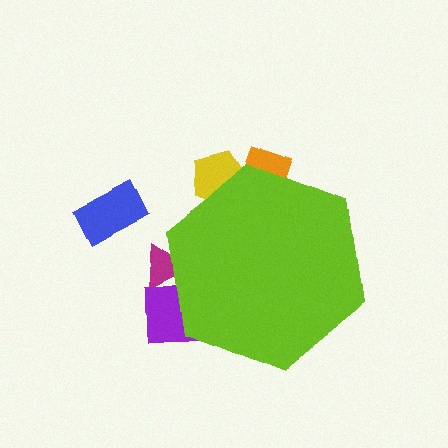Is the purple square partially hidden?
Yes, the purple square is partially hidden behind the lime hexagon.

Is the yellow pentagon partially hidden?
Yes, the yellow pentagon is partially hidden behind the lime hexagon.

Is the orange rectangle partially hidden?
Yes, the orange rectangle is partially hidden behind the lime hexagon.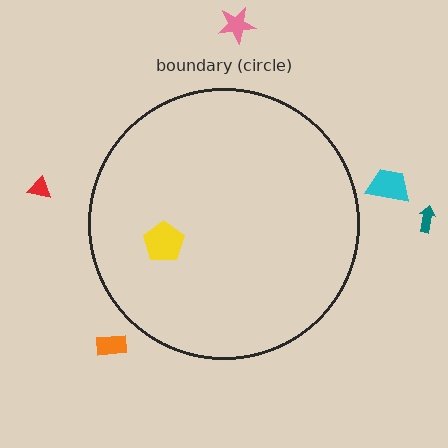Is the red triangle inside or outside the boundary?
Outside.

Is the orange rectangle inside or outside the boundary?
Outside.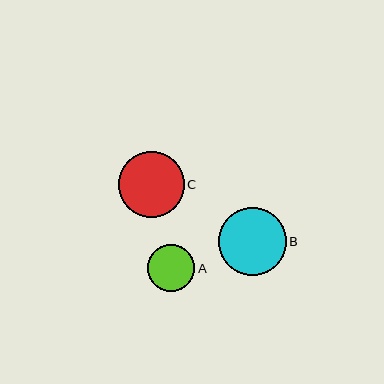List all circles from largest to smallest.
From largest to smallest: B, C, A.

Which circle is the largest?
Circle B is the largest with a size of approximately 68 pixels.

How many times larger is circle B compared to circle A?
Circle B is approximately 1.4 times the size of circle A.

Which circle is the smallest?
Circle A is the smallest with a size of approximately 47 pixels.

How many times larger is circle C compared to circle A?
Circle C is approximately 1.4 times the size of circle A.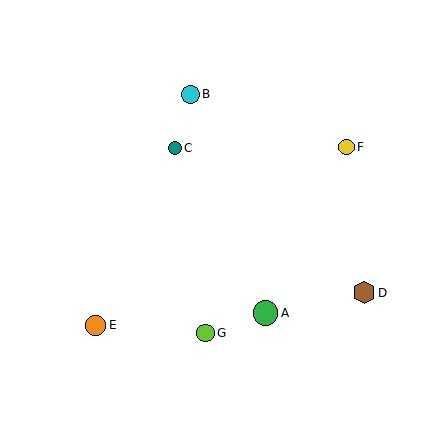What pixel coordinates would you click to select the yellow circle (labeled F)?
Click at (347, 147) to select the yellow circle F.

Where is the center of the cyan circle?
The center of the cyan circle is at (190, 94).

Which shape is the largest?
The green circle (labeled A) is the largest.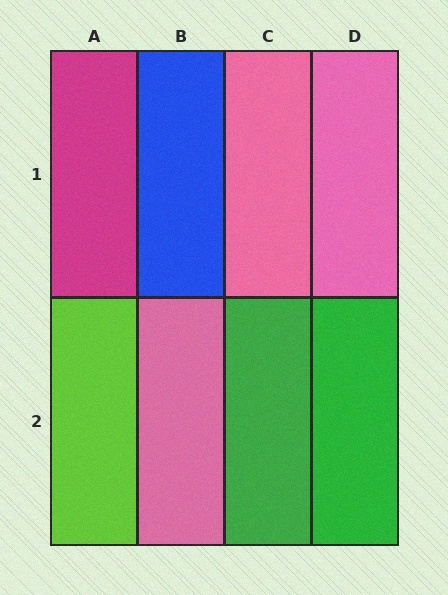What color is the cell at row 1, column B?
Blue.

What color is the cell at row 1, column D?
Pink.